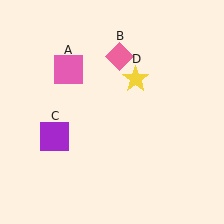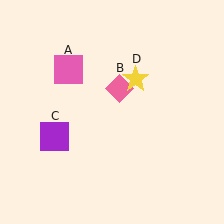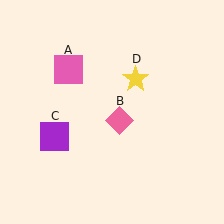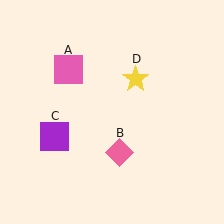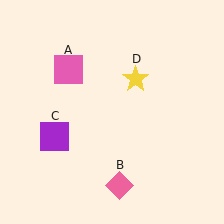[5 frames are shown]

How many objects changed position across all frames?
1 object changed position: pink diamond (object B).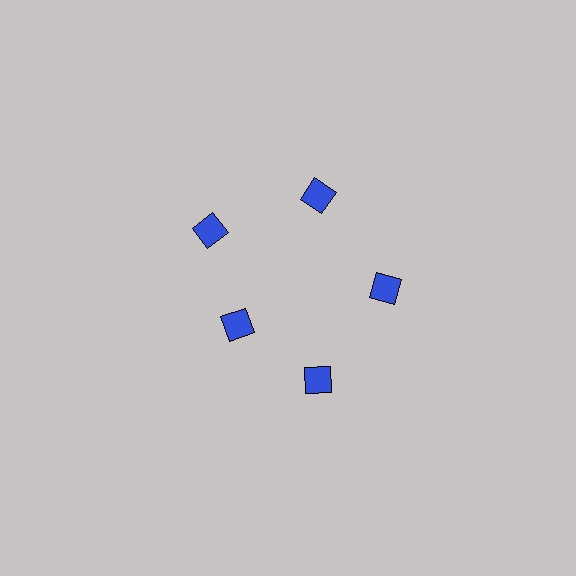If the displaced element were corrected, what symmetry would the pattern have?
It would have 5-fold rotational symmetry — the pattern would map onto itself every 72 degrees.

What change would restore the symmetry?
The symmetry would be restored by moving it outward, back onto the ring so that all 5 diamonds sit at equal angles and equal distance from the center.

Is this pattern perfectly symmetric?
No. The 5 blue diamonds are arranged in a ring, but one element near the 8 o'clock position is pulled inward toward the center, breaking the 5-fold rotational symmetry.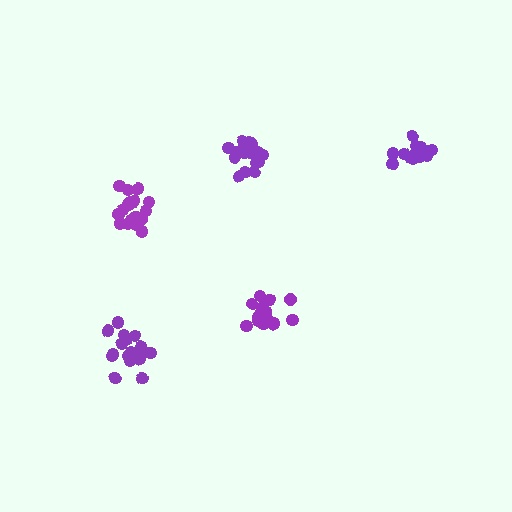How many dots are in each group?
Group 1: 17 dots, Group 2: 19 dots, Group 3: 20 dots, Group 4: 19 dots, Group 5: 19 dots (94 total).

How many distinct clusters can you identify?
There are 5 distinct clusters.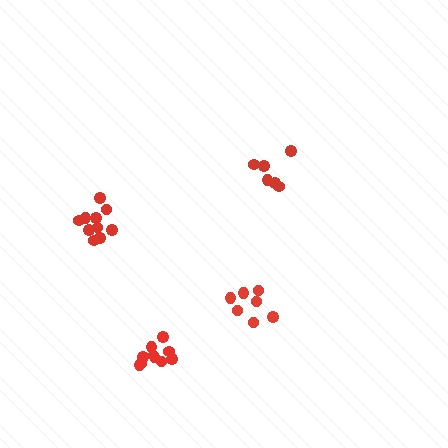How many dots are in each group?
Group 1: 10 dots, Group 2: 10 dots, Group 3: 6 dots, Group 4: 7 dots (33 total).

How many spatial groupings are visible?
There are 4 spatial groupings.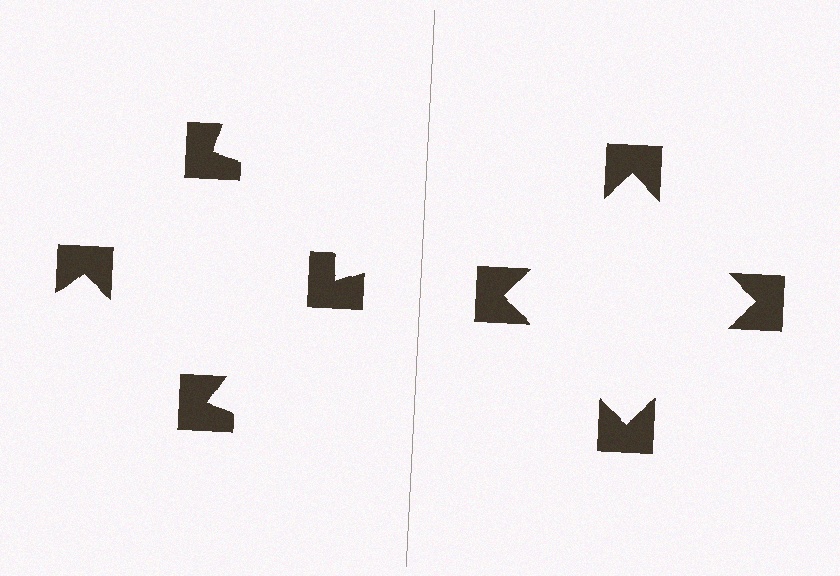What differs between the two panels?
The notched squares are positioned identically on both sides; only the wedge orientations differ. On the right they align to a square; on the left they are misaligned.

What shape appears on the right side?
An illusory square.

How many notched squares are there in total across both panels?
8 — 4 on each side.